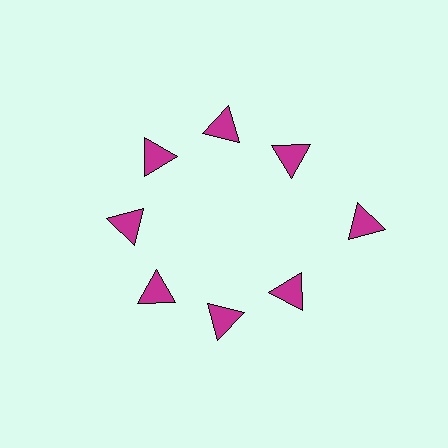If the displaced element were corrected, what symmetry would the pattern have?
It would have 8-fold rotational symmetry — the pattern would map onto itself every 45 degrees.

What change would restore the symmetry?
The symmetry would be restored by moving it inward, back onto the ring so that all 8 triangles sit at equal angles and equal distance from the center.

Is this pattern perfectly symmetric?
No. The 8 magenta triangles are arranged in a ring, but one element near the 3 o'clock position is pushed outward from the center, breaking the 8-fold rotational symmetry.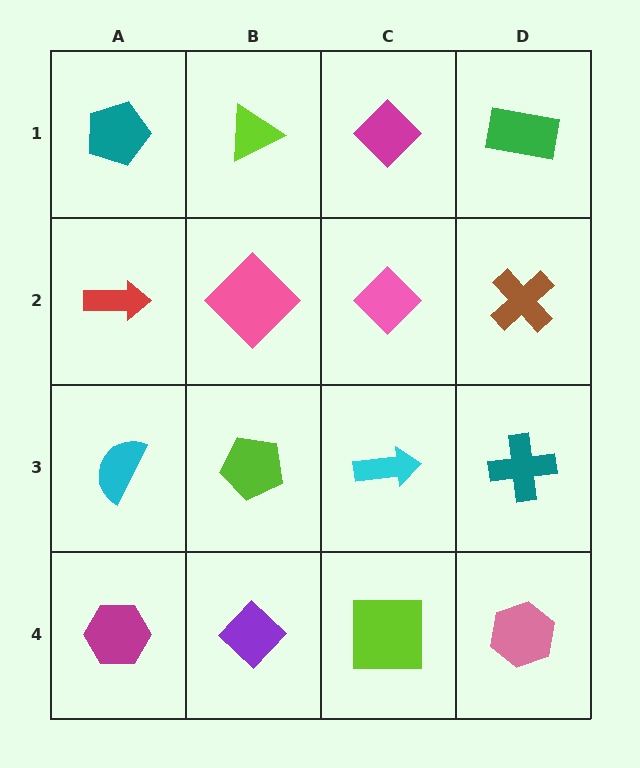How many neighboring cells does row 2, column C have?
4.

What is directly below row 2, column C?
A cyan arrow.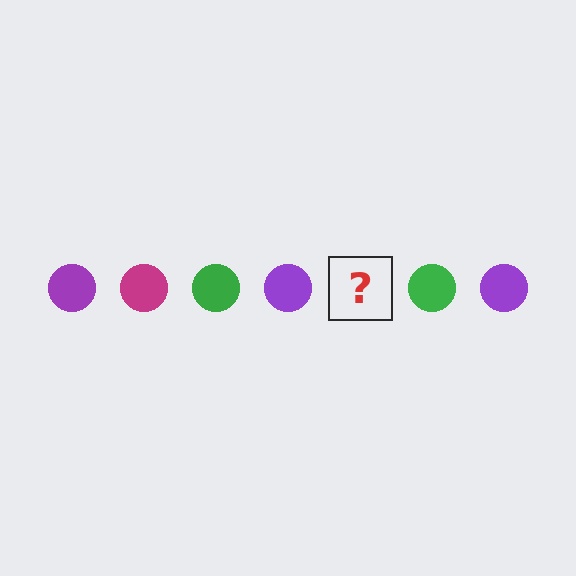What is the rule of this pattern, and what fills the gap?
The rule is that the pattern cycles through purple, magenta, green circles. The gap should be filled with a magenta circle.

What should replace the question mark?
The question mark should be replaced with a magenta circle.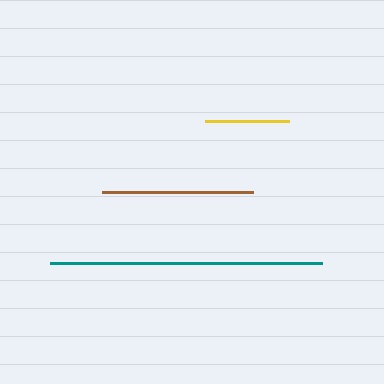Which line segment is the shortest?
The yellow line is the shortest at approximately 83 pixels.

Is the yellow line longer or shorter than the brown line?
The brown line is longer than the yellow line.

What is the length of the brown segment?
The brown segment is approximately 151 pixels long.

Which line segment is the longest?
The teal line is the longest at approximately 272 pixels.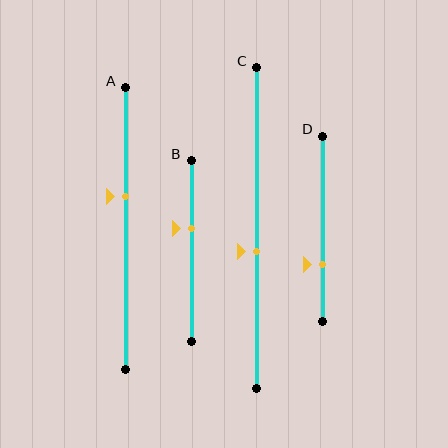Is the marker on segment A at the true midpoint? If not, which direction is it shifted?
No, the marker on segment A is shifted upward by about 11% of the segment length.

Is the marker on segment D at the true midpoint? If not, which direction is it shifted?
No, the marker on segment D is shifted downward by about 19% of the segment length.